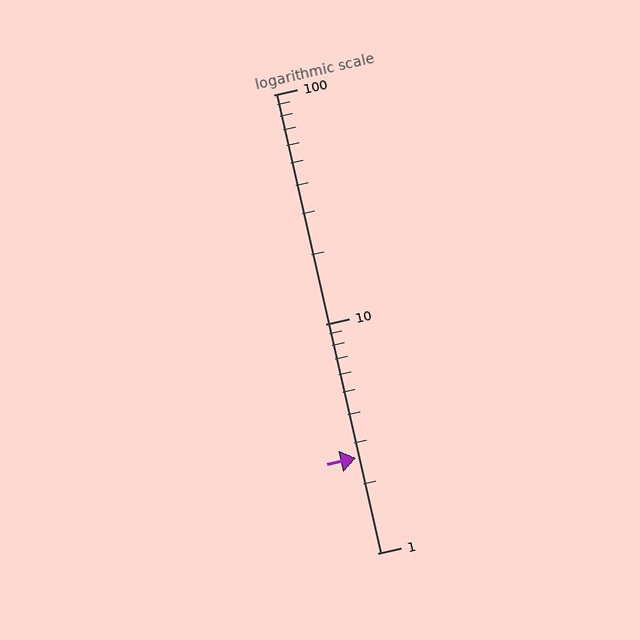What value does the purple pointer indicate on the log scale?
The pointer indicates approximately 2.6.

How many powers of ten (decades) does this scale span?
The scale spans 2 decades, from 1 to 100.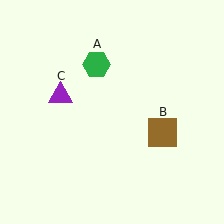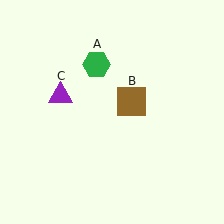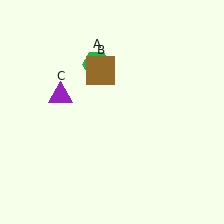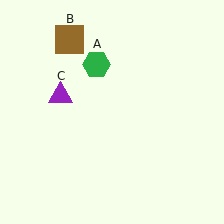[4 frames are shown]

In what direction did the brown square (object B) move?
The brown square (object B) moved up and to the left.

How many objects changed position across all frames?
1 object changed position: brown square (object B).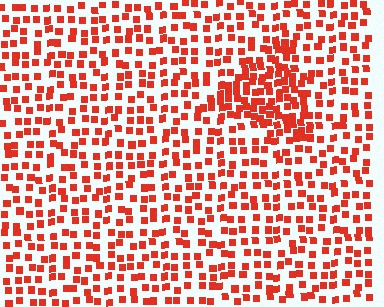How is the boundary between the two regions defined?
The boundary is defined by a change in element density (approximately 2.0x ratio). All elements are the same color, size, and shape.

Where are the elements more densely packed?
The elements are more densely packed inside the triangle boundary.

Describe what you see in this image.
The image contains small red elements arranged at two different densities. A triangle-shaped region is visible where the elements are more densely packed than the surrounding area.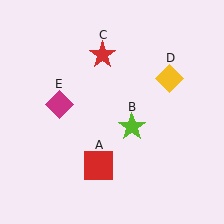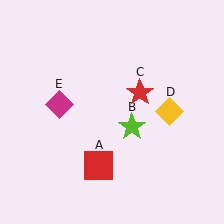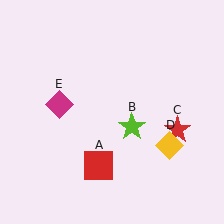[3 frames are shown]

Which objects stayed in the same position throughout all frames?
Red square (object A) and lime star (object B) and magenta diamond (object E) remained stationary.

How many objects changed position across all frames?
2 objects changed position: red star (object C), yellow diamond (object D).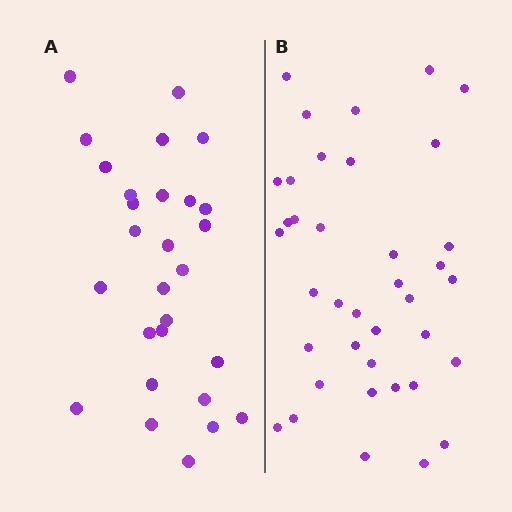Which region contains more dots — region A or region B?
Region B (the right region) has more dots.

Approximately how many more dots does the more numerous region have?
Region B has roughly 10 or so more dots than region A.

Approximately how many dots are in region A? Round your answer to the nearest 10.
About 30 dots. (The exact count is 28, which rounds to 30.)